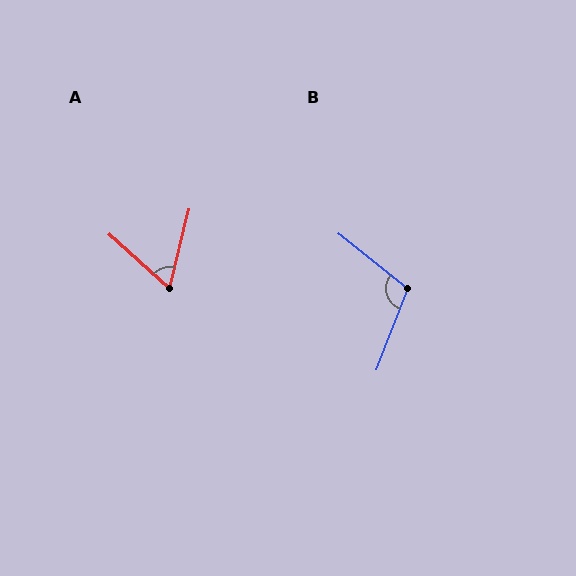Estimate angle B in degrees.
Approximately 107 degrees.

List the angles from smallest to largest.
A (62°), B (107°).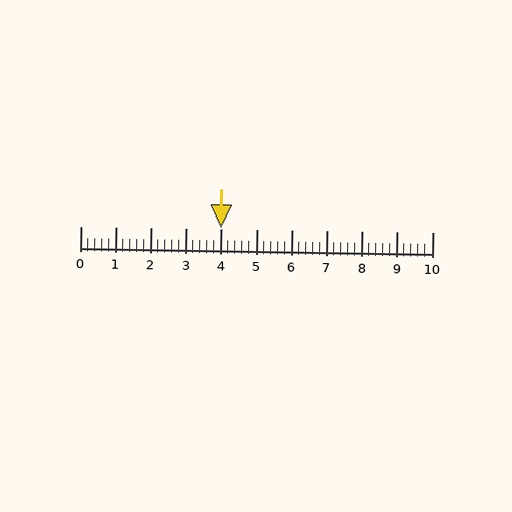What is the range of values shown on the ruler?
The ruler shows values from 0 to 10.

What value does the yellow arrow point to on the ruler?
The yellow arrow points to approximately 4.0.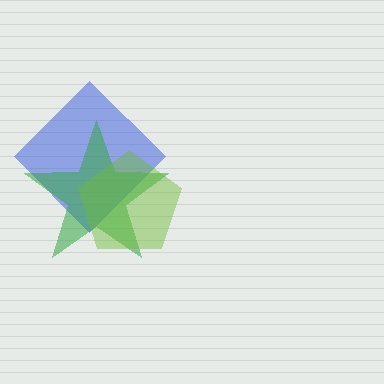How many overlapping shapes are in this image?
There are 3 overlapping shapes in the image.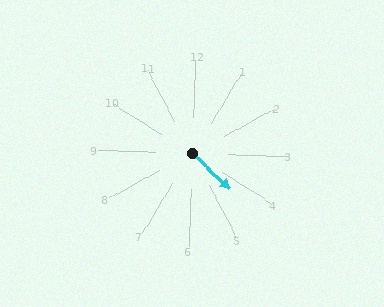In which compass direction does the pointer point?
Southeast.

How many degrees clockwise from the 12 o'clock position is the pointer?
Approximately 131 degrees.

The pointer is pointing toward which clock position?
Roughly 4 o'clock.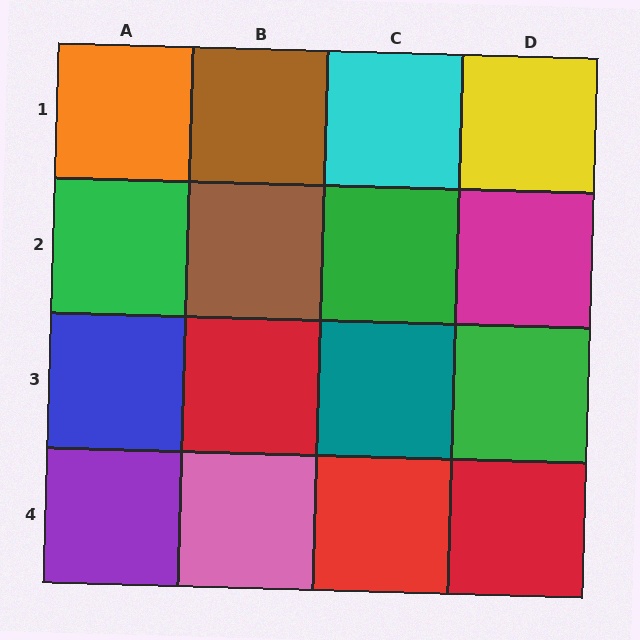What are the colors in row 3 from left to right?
Blue, red, teal, green.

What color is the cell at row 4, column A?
Purple.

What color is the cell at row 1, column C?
Cyan.